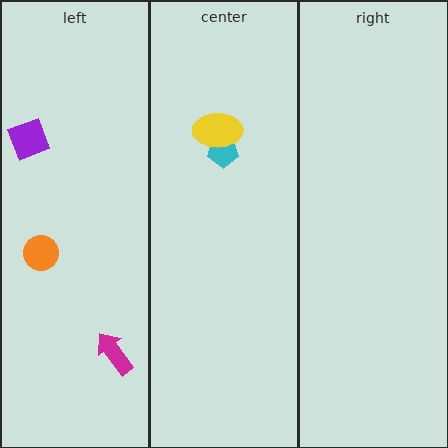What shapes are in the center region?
The cyan pentagon, the yellow ellipse.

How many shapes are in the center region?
2.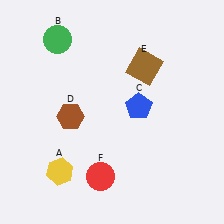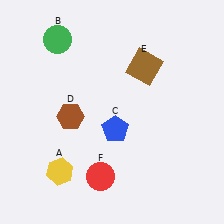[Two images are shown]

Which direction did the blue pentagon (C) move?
The blue pentagon (C) moved left.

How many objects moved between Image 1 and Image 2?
1 object moved between the two images.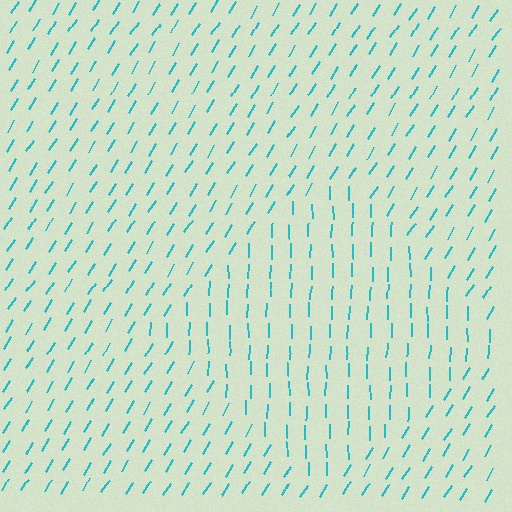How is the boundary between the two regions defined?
The boundary is defined purely by a change in line orientation (approximately 31 degrees difference). All lines are the same color and thickness.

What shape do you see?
I see a diamond.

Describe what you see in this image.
The image is filled with small cyan line segments. A diamond region in the image has lines oriented differently from the surrounding lines, creating a visible texture boundary.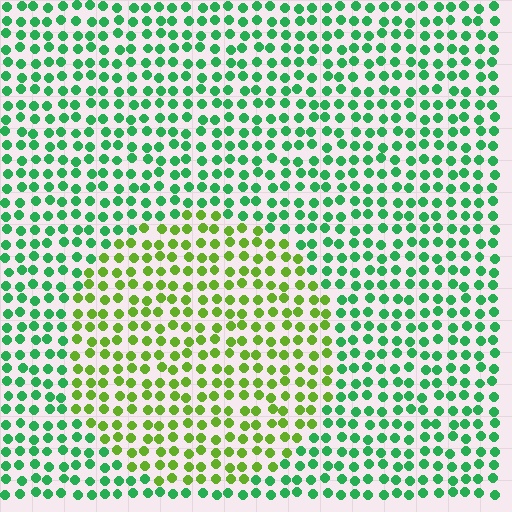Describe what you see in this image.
The image is filled with small green elements in a uniform arrangement. A circle-shaped region is visible where the elements are tinted to a slightly different hue, forming a subtle color boundary.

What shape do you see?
I see a circle.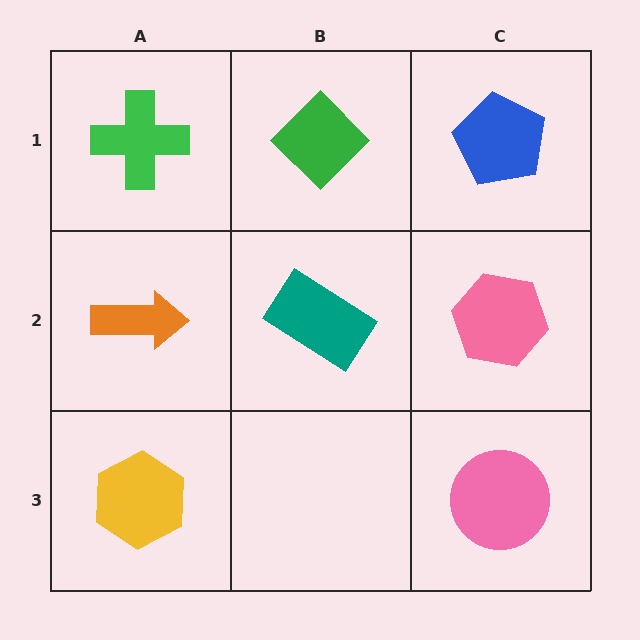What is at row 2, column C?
A pink hexagon.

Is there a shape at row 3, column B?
No, that cell is empty.